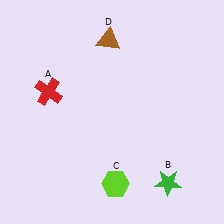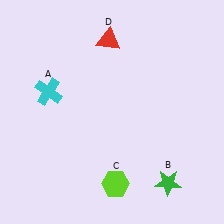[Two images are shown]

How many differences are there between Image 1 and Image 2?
There are 2 differences between the two images.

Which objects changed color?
A changed from red to cyan. D changed from brown to red.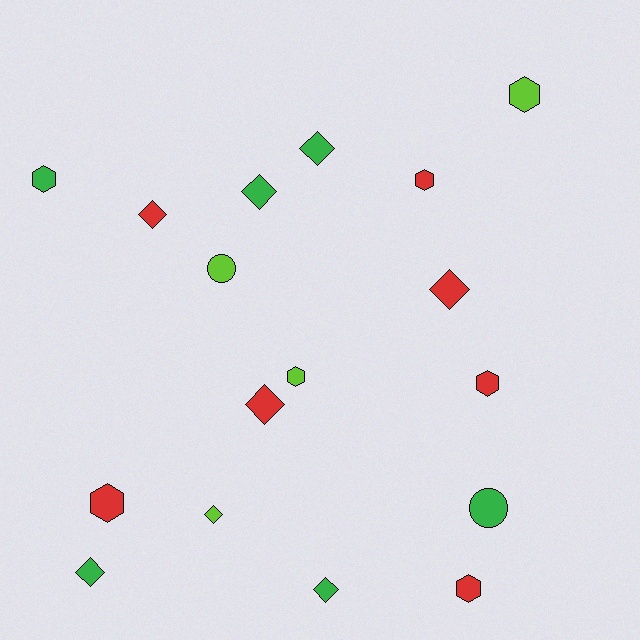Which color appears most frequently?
Red, with 7 objects.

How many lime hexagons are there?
There are 2 lime hexagons.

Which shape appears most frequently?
Diamond, with 8 objects.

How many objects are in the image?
There are 17 objects.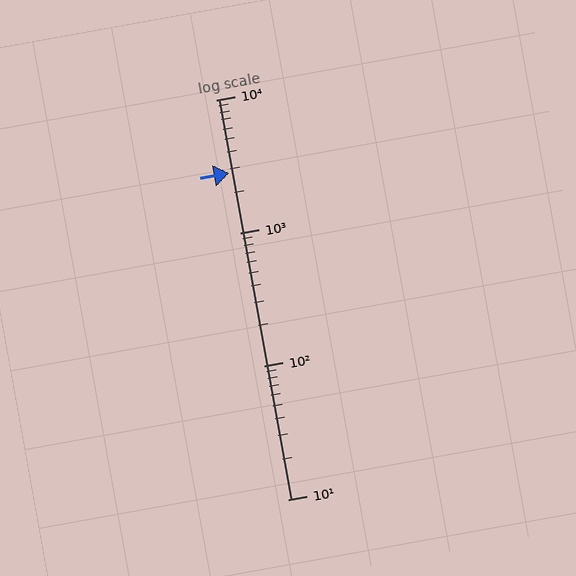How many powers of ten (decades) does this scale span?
The scale spans 3 decades, from 10 to 10000.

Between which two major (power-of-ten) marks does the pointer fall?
The pointer is between 1000 and 10000.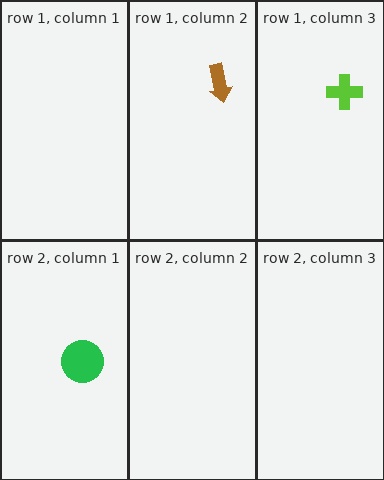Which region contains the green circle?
The row 2, column 1 region.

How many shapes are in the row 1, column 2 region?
1.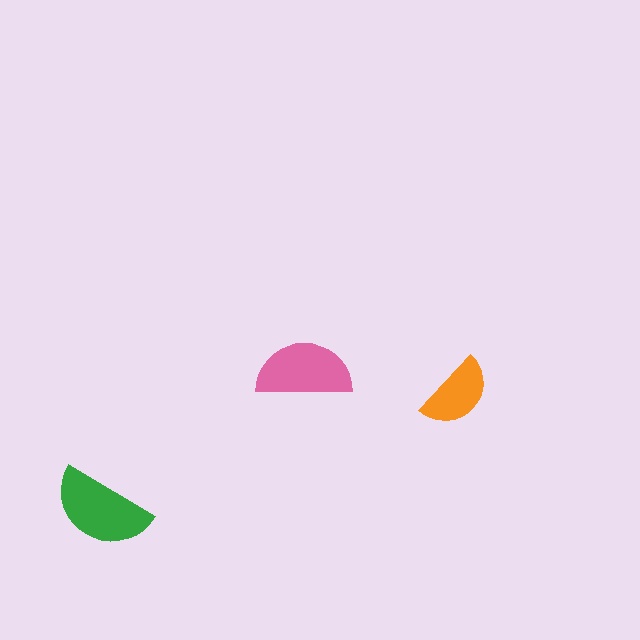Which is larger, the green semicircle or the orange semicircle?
The green one.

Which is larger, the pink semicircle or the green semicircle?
The green one.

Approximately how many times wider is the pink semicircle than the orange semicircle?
About 1.5 times wider.